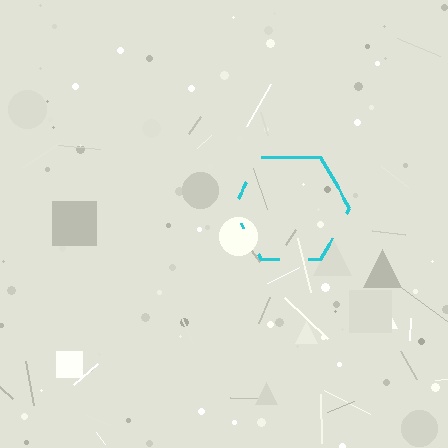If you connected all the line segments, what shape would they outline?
They would outline a hexagon.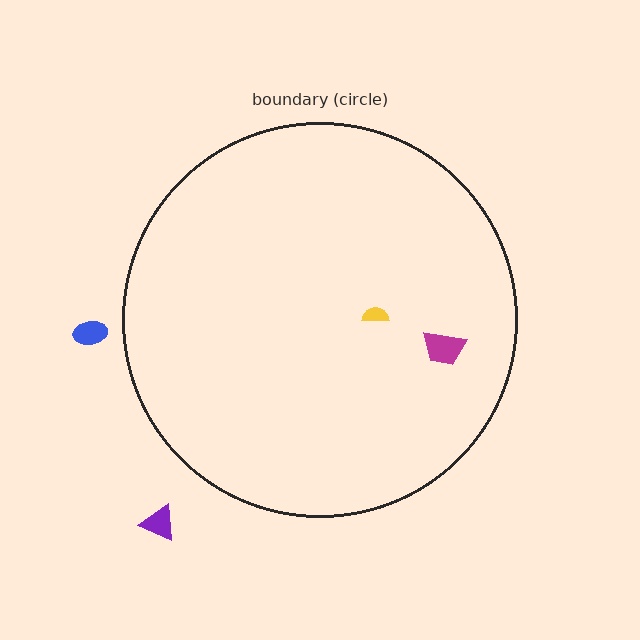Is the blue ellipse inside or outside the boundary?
Outside.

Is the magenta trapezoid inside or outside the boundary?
Inside.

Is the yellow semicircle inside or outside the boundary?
Inside.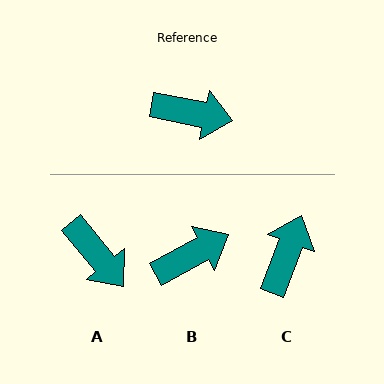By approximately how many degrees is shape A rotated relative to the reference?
Approximately 39 degrees clockwise.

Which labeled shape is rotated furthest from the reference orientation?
C, about 80 degrees away.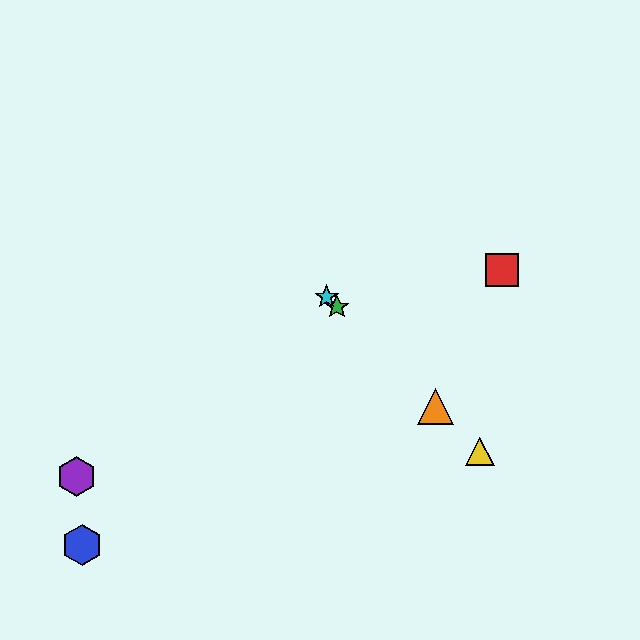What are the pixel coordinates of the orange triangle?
The orange triangle is at (436, 407).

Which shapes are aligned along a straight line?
The green star, the yellow triangle, the orange triangle, the cyan star are aligned along a straight line.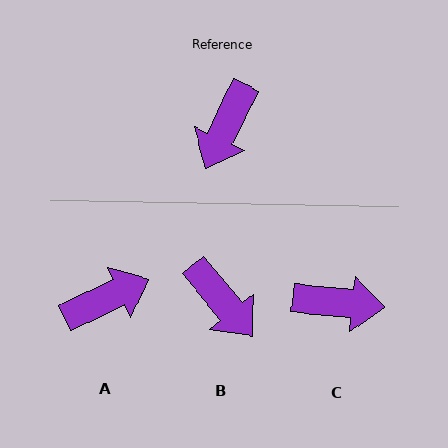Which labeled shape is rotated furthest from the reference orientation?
A, about 141 degrees away.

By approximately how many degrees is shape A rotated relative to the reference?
Approximately 141 degrees counter-clockwise.